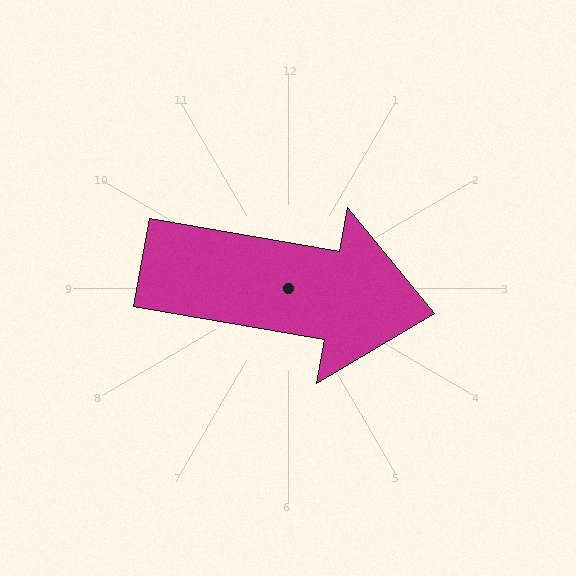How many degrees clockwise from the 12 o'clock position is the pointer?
Approximately 100 degrees.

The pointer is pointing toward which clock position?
Roughly 3 o'clock.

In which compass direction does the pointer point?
East.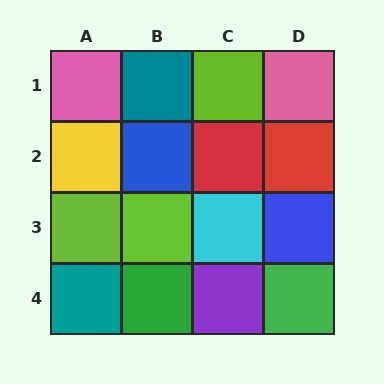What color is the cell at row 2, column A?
Yellow.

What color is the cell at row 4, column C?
Purple.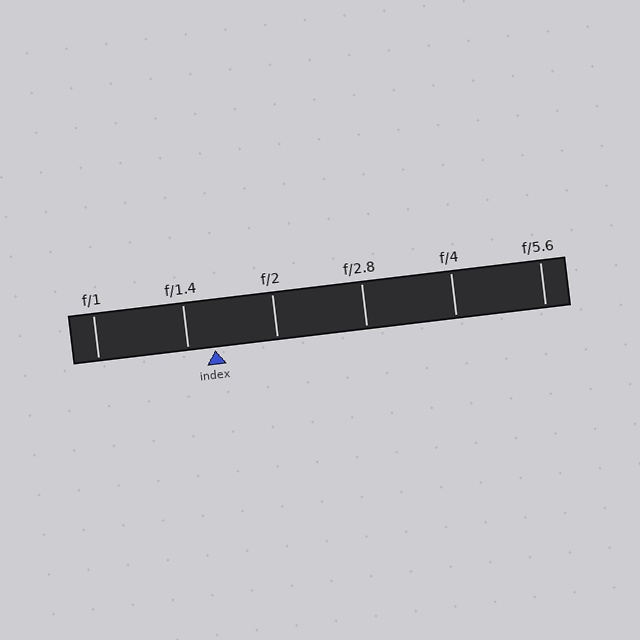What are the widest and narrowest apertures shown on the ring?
The widest aperture shown is f/1 and the narrowest is f/5.6.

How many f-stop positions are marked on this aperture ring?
There are 6 f-stop positions marked.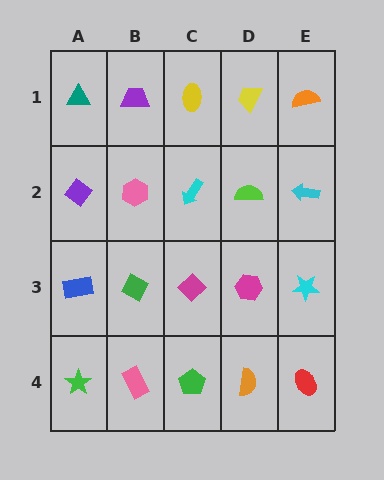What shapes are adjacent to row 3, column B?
A pink hexagon (row 2, column B), a pink rectangle (row 4, column B), a blue rectangle (row 3, column A), a magenta diamond (row 3, column C).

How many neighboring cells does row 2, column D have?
4.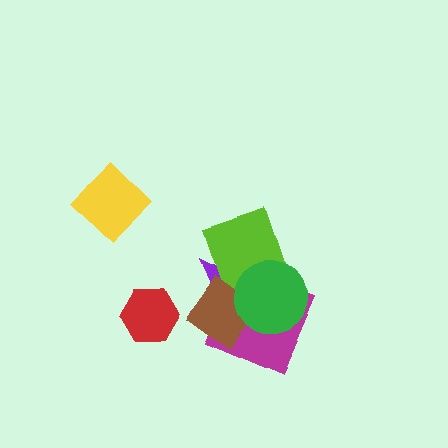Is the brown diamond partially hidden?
Yes, it is partially covered by another shape.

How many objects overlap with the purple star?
4 objects overlap with the purple star.